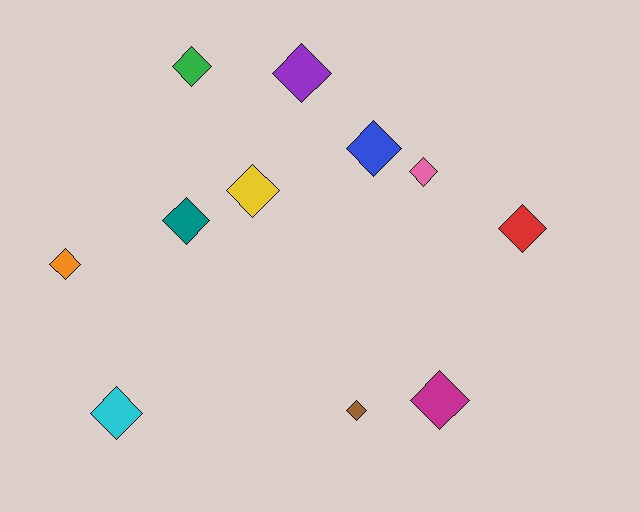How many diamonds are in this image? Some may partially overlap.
There are 11 diamonds.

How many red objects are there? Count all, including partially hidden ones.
There is 1 red object.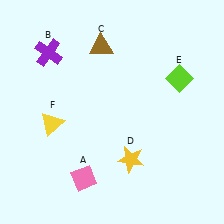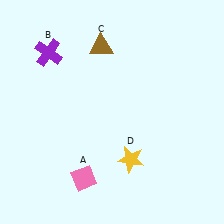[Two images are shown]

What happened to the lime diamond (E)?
The lime diamond (E) was removed in Image 2. It was in the top-right area of Image 1.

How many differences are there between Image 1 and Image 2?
There are 2 differences between the two images.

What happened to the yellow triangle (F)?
The yellow triangle (F) was removed in Image 2. It was in the bottom-left area of Image 1.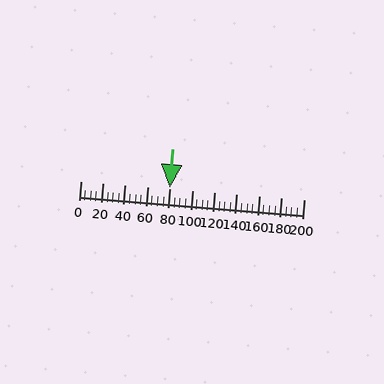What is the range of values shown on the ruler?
The ruler shows values from 0 to 200.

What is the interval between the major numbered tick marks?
The major tick marks are spaced 20 units apart.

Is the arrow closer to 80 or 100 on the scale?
The arrow is closer to 80.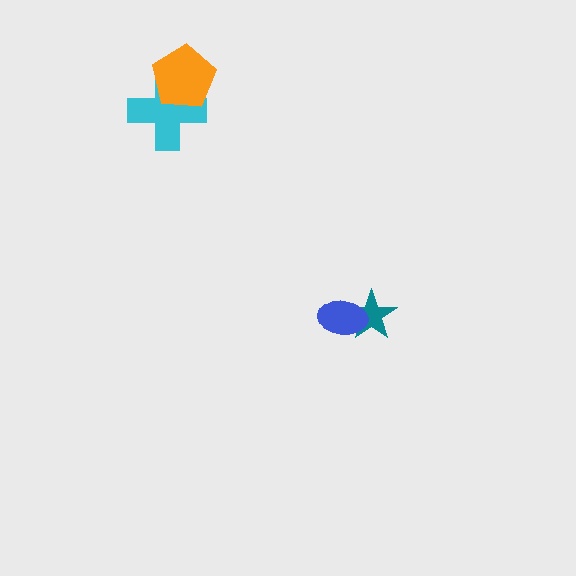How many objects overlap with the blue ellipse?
1 object overlaps with the blue ellipse.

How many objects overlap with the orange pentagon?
1 object overlaps with the orange pentagon.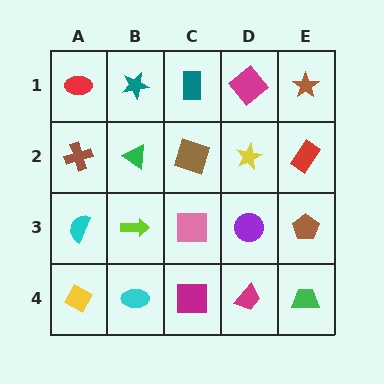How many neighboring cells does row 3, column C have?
4.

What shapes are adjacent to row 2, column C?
A teal rectangle (row 1, column C), a pink square (row 3, column C), a green triangle (row 2, column B), a yellow star (row 2, column D).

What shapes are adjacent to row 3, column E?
A red rectangle (row 2, column E), a green trapezoid (row 4, column E), a purple circle (row 3, column D).